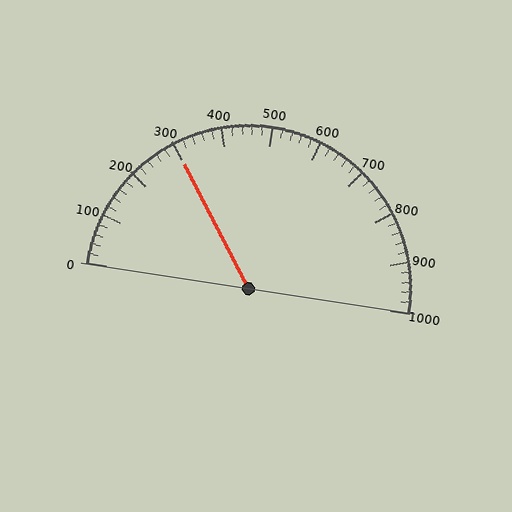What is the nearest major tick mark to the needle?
The nearest major tick mark is 300.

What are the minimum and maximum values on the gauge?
The gauge ranges from 0 to 1000.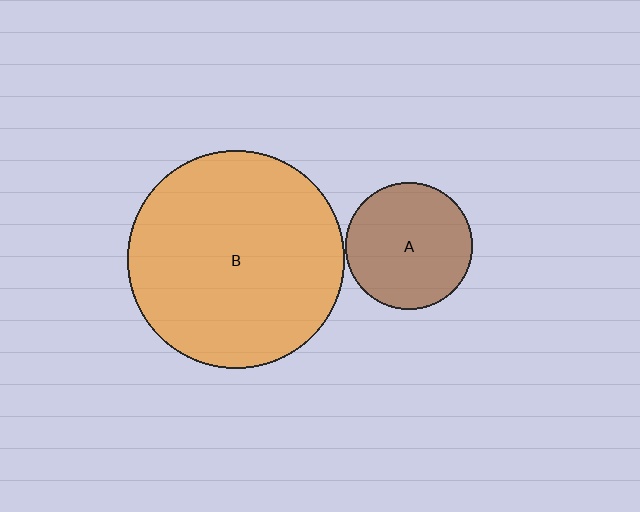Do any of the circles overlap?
No, none of the circles overlap.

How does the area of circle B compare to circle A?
Approximately 2.9 times.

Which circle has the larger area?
Circle B (orange).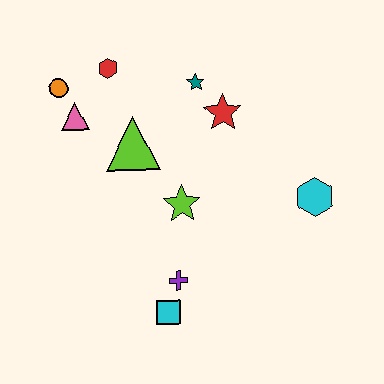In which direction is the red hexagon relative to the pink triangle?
The red hexagon is above the pink triangle.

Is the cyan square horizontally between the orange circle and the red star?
Yes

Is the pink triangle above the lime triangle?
Yes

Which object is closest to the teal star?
The red star is closest to the teal star.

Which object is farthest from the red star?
The cyan square is farthest from the red star.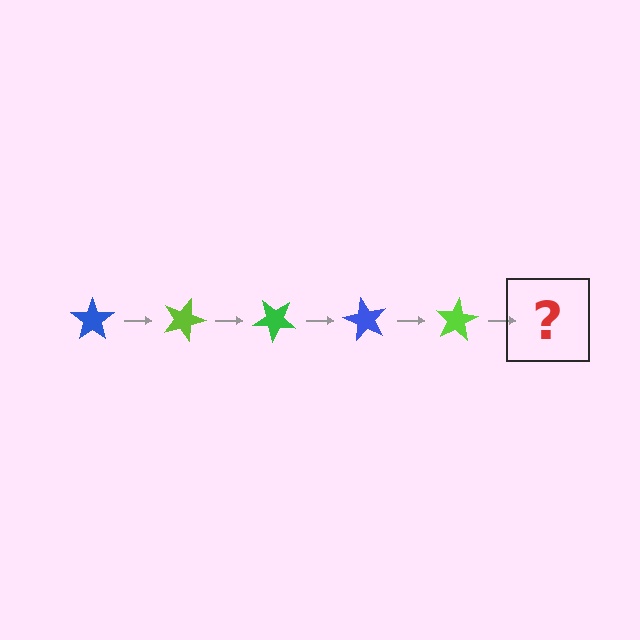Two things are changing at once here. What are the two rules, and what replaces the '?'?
The two rules are that it rotates 20 degrees each step and the color cycles through blue, lime, and green. The '?' should be a green star, rotated 100 degrees from the start.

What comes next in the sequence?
The next element should be a green star, rotated 100 degrees from the start.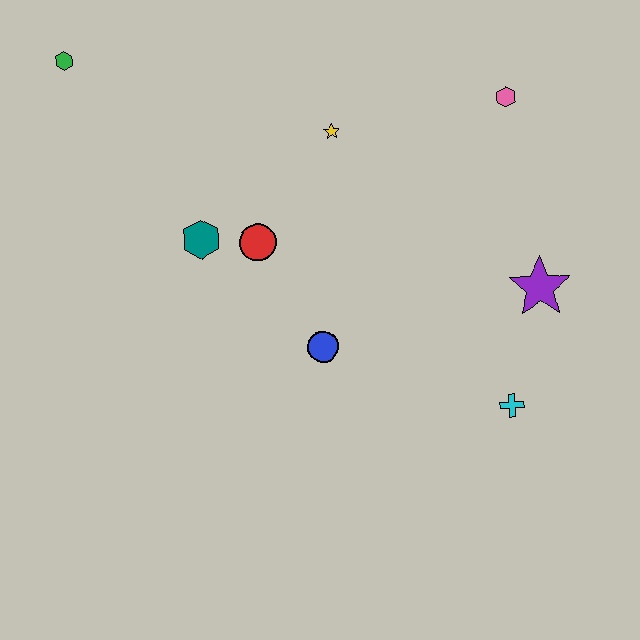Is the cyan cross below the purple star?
Yes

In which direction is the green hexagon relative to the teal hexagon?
The green hexagon is above the teal hexagon.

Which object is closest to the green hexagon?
The teal hexagon is closest to the green hexagon.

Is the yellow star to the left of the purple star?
Yes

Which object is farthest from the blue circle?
The green hexagon is farthest from the blue circle.